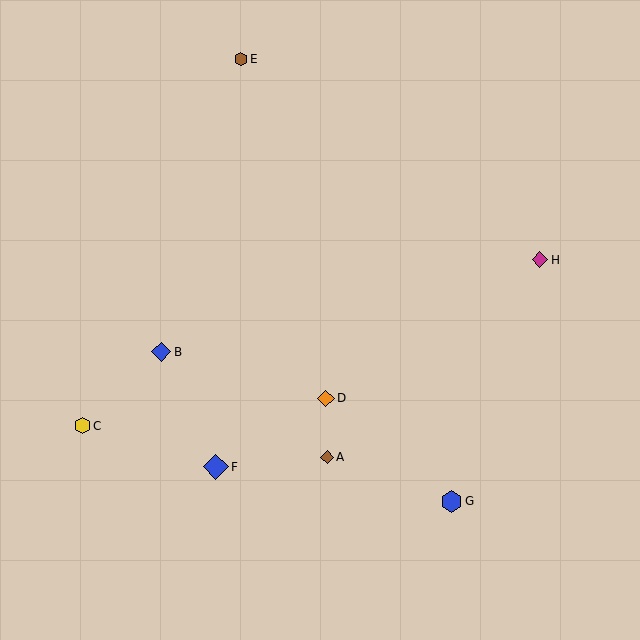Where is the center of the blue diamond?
The center of the blue diamond is at (216, 467).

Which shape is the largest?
The blue diamond (labeled F) is the largest.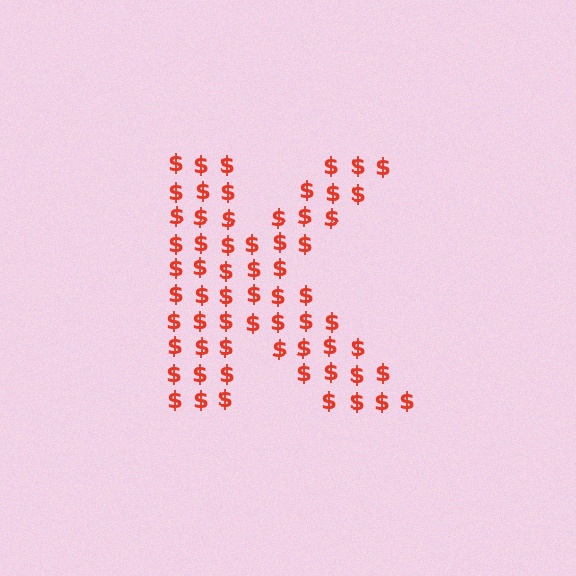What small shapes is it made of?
It is made of small dollar signs.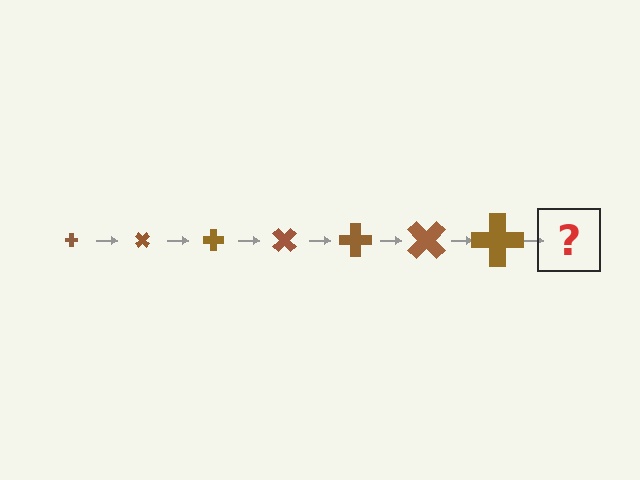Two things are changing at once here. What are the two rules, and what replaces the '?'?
The two rules are that the cross grows larger each step and it rotates 45 degrees each step. The '?' should be a cross, larger than the previous one and rotated 315 degrees from the start.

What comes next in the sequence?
The next element should be a cross, larger than the previous one and rotated 315 degrees from the start.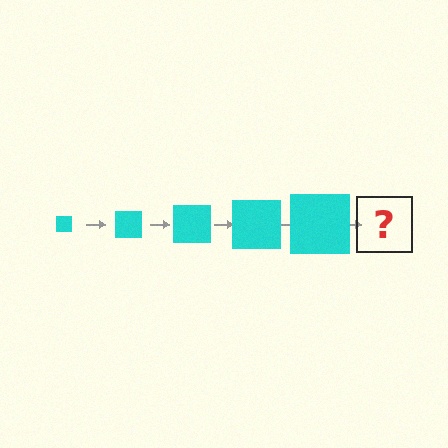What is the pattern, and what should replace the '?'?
The pattern is that the square gets progressively larger each step. The '?' should be a cyan square, larger than the previous one.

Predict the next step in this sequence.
The next step is a cyan square, larger than the previous one.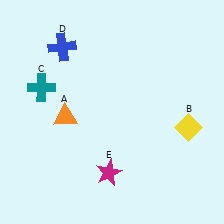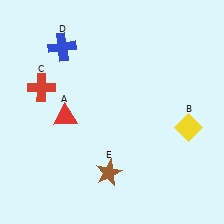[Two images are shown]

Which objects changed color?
A changed from orange to red. C changed from teal to red. E changed from magenta to brown.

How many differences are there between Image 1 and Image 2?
There are 3 differences between the two images.